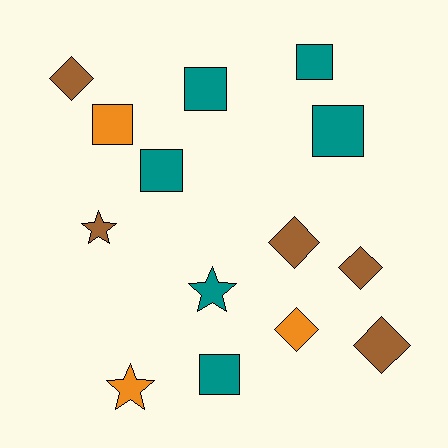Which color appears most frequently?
Teal, with 6 objects.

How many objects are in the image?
There are 14 objects.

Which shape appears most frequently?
Square, with 6 objects.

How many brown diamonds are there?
There are 4 brown diamonds.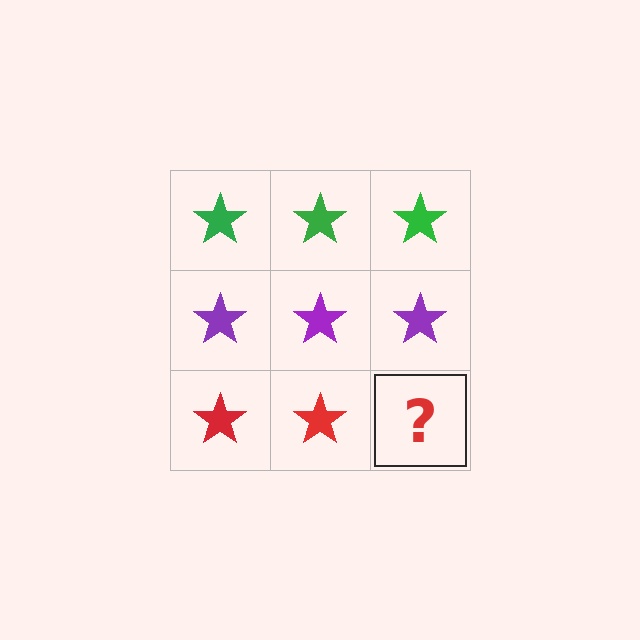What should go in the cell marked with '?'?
The missing cell should contain a red star.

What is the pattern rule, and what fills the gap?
The rule is that each row has a consistent color. The gap should be filled with a red star.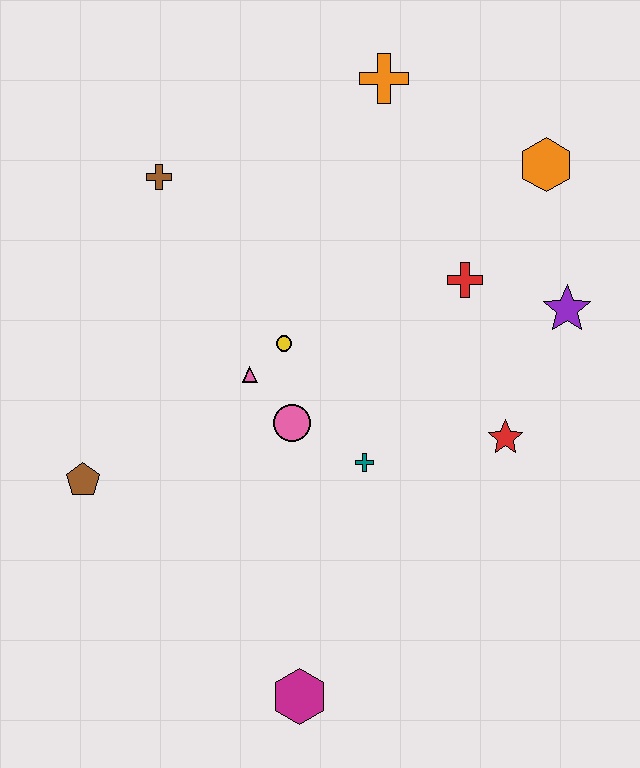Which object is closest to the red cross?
The purple star is closest to the red cross.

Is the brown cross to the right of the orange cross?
No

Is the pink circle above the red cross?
No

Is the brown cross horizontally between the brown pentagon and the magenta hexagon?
Yes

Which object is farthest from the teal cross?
The orange cross is farthest from the teal cross.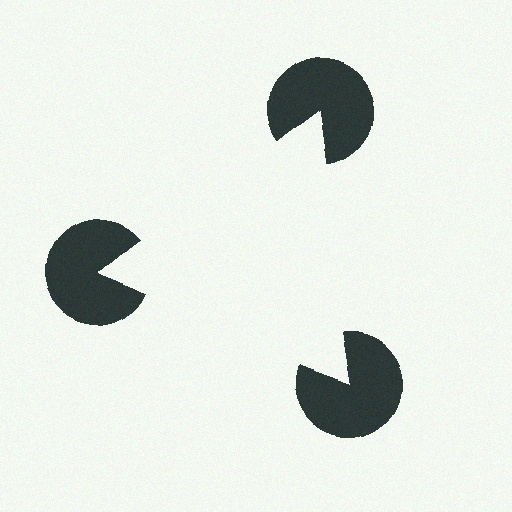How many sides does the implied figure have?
3 sides.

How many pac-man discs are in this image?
There are 3 — one at each vertex of the illusory triangle.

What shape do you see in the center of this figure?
An illusory triangle — its edges are inferred from the aligned wedge cuts in the pac-man discs, not physically drawn.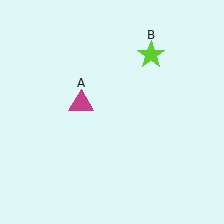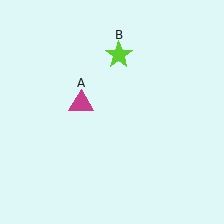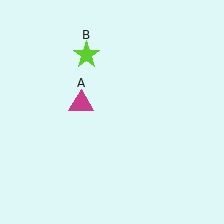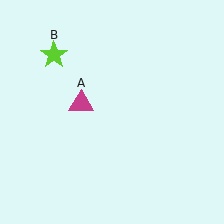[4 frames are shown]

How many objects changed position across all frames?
1 object changed position: lime star (object B).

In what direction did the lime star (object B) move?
The lime star (object B) moved left.